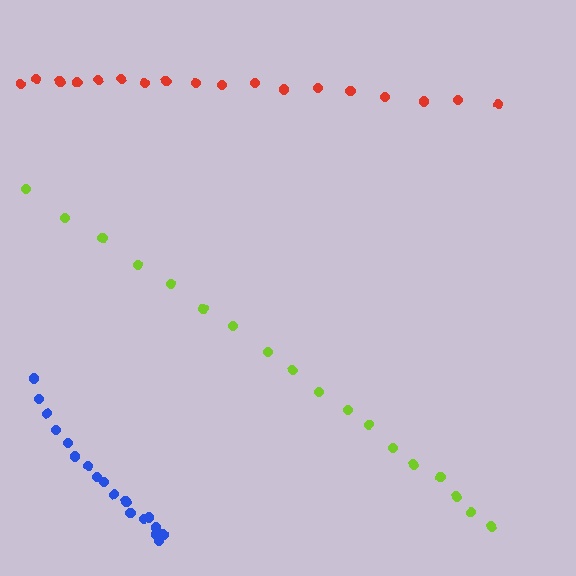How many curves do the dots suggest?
There are 3 distinct paths.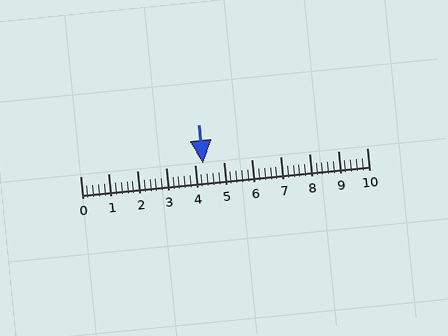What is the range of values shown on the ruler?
The ruler shows values from 0 to 10.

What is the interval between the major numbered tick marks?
The major tick marks are spaced 1 units apart.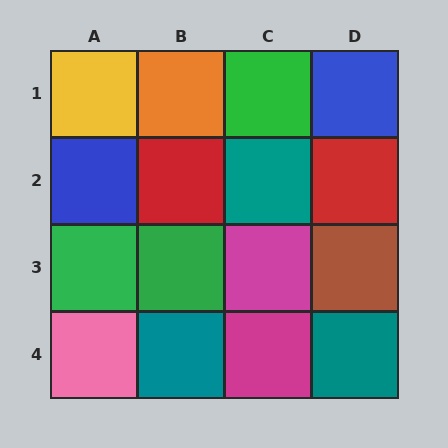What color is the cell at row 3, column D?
Brown.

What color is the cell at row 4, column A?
Pink.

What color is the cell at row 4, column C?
Magenta.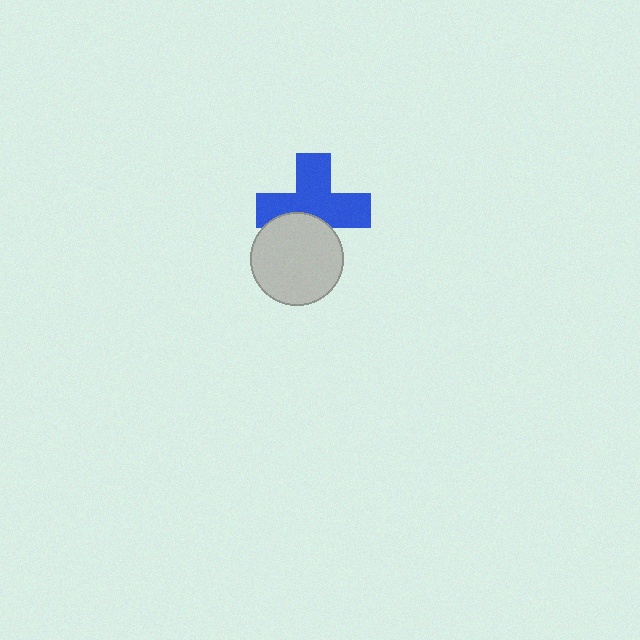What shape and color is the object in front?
The object in front is a light gray circle.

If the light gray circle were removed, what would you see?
You would see the complete blue cross.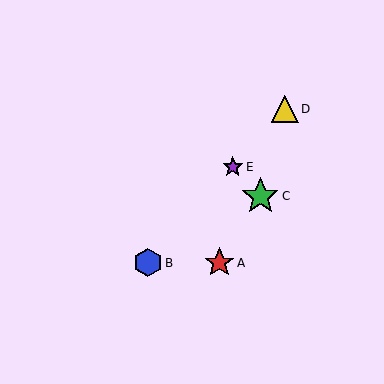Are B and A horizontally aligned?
Yes, both are at y≈263.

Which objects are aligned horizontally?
Objects A, B are aligned horizontally.